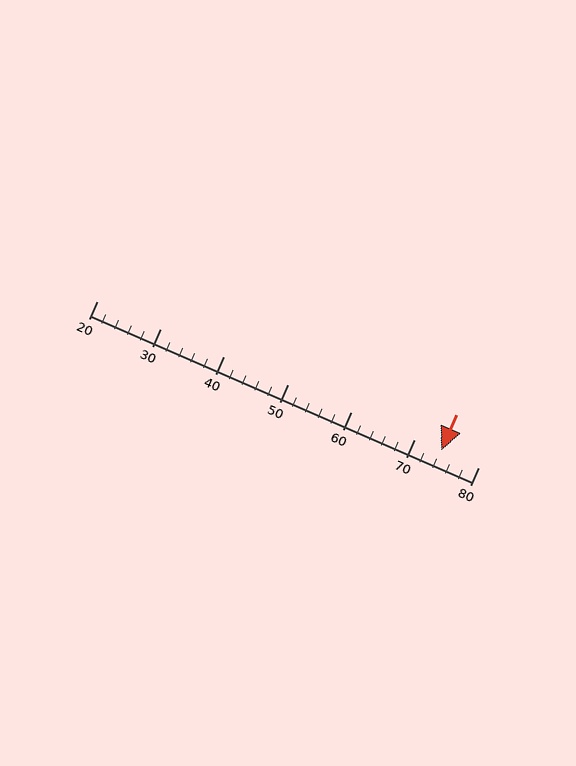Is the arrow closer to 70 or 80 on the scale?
The arrow is closer to 70.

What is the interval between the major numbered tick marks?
The major tick marks are spaced 10 units apart.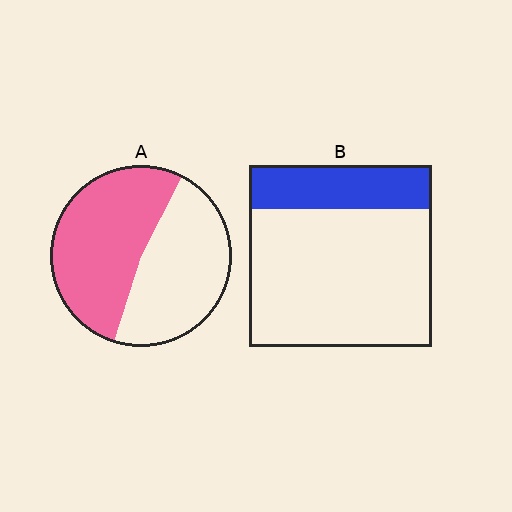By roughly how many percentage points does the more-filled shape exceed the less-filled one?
By roughly 30 percentage points (A over B).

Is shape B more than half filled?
No.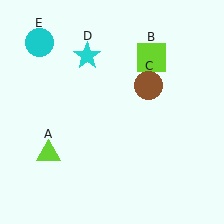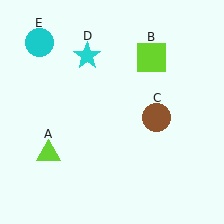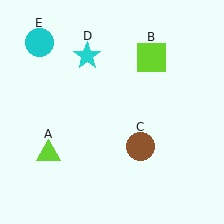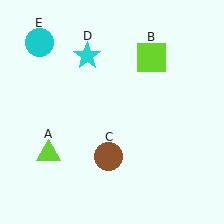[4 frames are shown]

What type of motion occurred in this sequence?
The brown circle (object C) rotated clockwise around the center of the scene.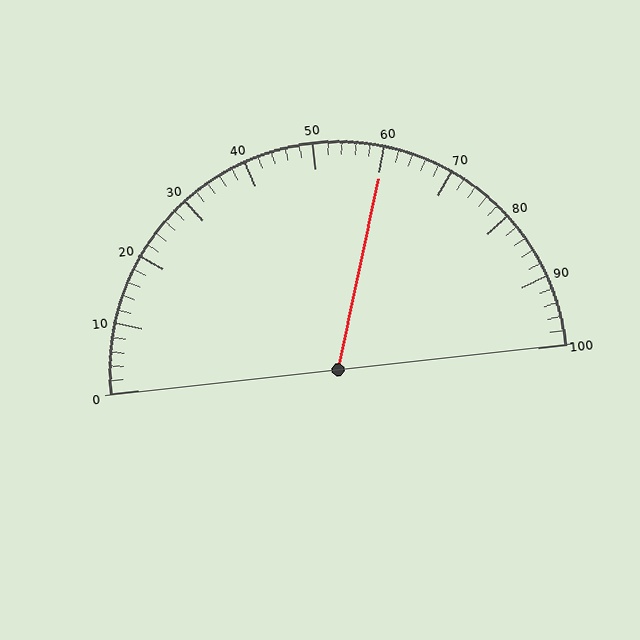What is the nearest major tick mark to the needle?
The nearest major tick mark is 60.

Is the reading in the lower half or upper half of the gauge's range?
The reading is in the upper half of the range (0 to 100).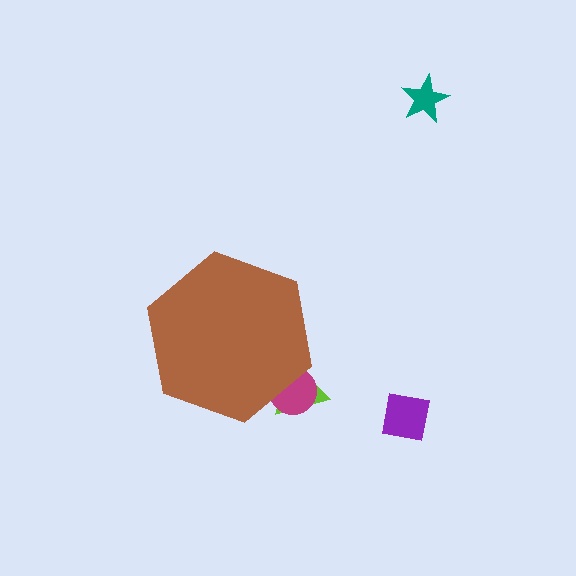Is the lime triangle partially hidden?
Yes, the lime triangle is partially hidden behind the brown hexagon.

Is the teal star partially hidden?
No, the teal star is fully visible.